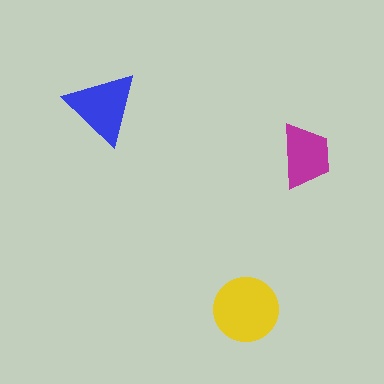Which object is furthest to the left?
The blue triangle is leftmost.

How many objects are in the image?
There are 3 objects in the image.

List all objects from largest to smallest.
The yellow circle, the blue triangle, the magenta trapezoid.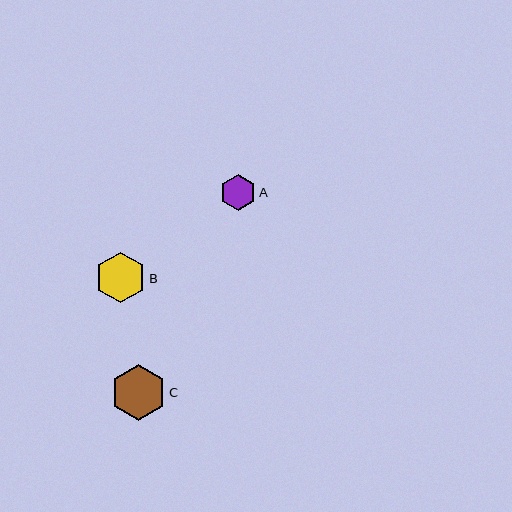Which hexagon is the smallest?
Hexagon A is the smallest with a size of approximately 36 pixels.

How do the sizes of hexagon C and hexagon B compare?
Hexagon C and hexagon B are approximately the same size.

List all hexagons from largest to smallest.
From largest to smallest: C, B, A.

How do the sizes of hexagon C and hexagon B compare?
Hexagon C and hexagon B are approximately the same size.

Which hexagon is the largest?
Hexagon C is the largest with a size of approximately 55 pixels.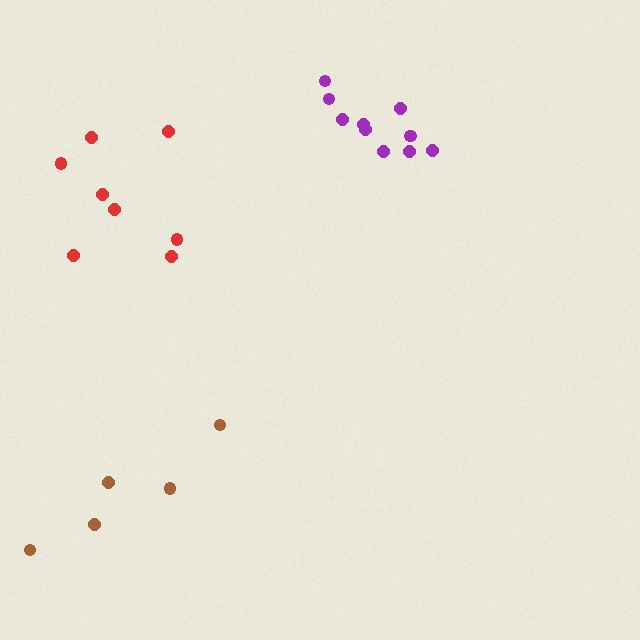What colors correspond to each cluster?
The clusters are colored: brown, red, purple.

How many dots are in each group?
Group 1: 5 dots, Group 2: 8 dots, Group 3: 10 dots (23 total).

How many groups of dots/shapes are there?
There are 3 groups.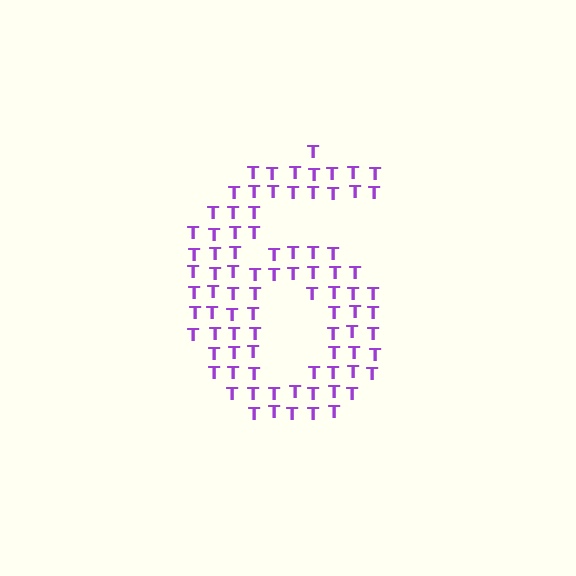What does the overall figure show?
The overall figure shows the digit 6.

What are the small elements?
The small elements are letter T's.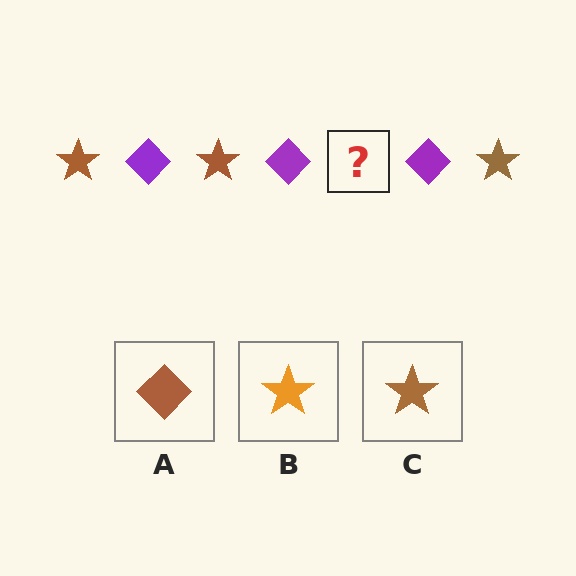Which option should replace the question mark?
Option C.